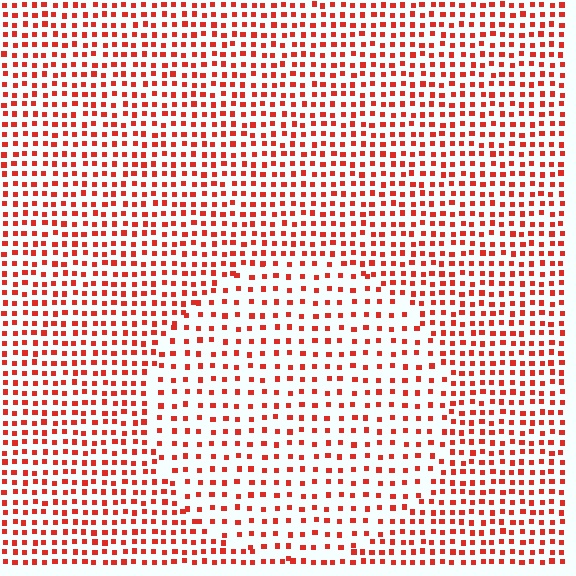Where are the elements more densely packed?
The elements are more densely packed outside the circle boundary.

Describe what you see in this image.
The image contains small red elements arranged at two different densities. A circle-shaped region is visible where the elements are less densely packed than the surrounding area.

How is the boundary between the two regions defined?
The boundary is defined by a change in element density (approximately 1.7x ratio). All elements are the same color, size, and shape.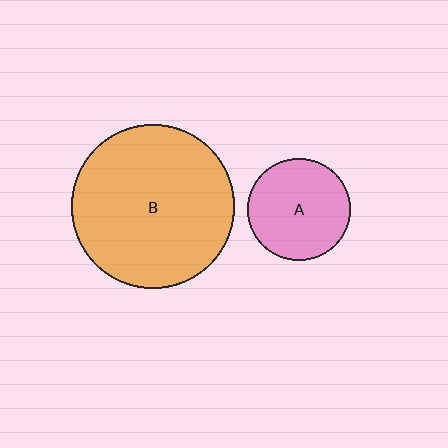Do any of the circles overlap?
No, none of the circles overlap.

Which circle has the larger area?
Circle B (orange).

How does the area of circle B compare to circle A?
Approximately 2.5 times.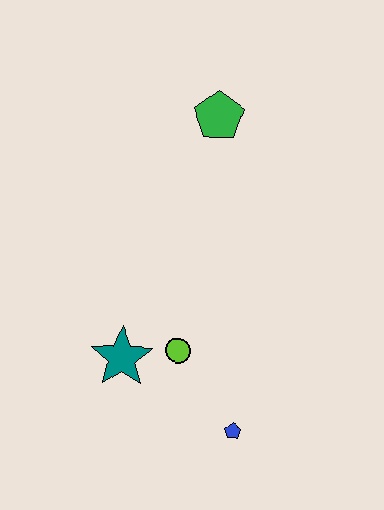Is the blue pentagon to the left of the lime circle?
No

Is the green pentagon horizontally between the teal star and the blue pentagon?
Yes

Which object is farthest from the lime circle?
The green pentagon is farthest from the lime circle.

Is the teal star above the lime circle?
No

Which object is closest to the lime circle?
The teal star is closest to the lime circle.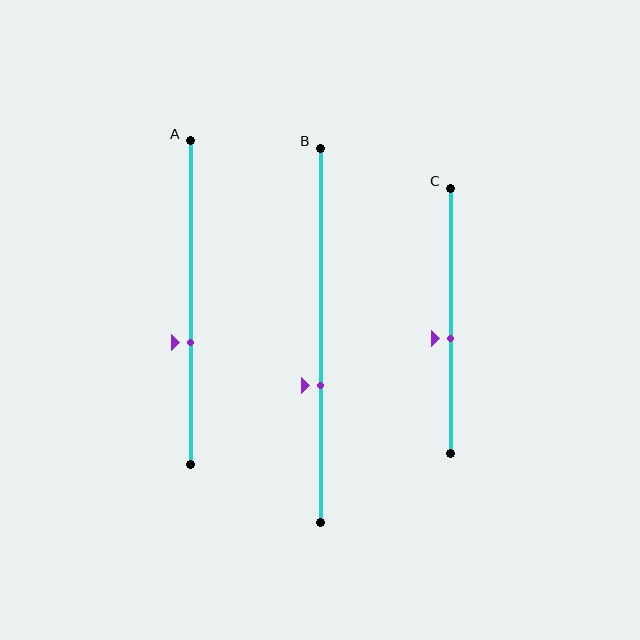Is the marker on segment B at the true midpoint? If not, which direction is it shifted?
No, the marker on segment B is shifted downward by about 13% of the segment length.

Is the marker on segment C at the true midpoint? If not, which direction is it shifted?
No, the marker on segment C is shifted downward by about 7% of the segment length.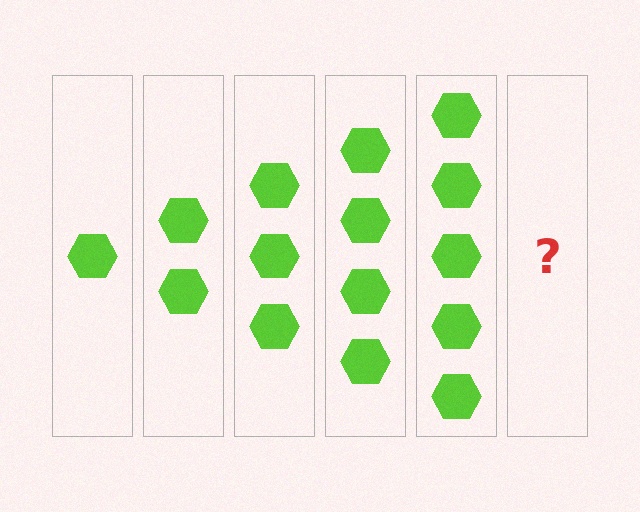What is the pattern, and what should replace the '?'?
The pattern is that each step adds one more hexagon. The '?' should be 6 hexagons.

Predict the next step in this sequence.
The next step is 6 hexagons.